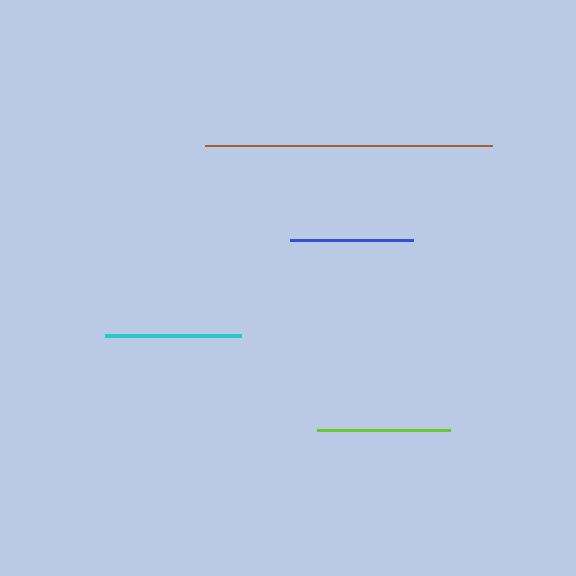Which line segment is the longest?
The brown line is the longest at approximately 287 pixels.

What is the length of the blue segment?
The blue segment is approximately 123 pixels long.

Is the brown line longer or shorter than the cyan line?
The brown line is longer than the cyan line.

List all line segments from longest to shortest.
From longest to shortest: brown, cyan, lime, blue.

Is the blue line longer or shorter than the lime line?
The lime line is longer than the blue line.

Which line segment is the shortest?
The blue line is the shortest at approximately 123 pixels.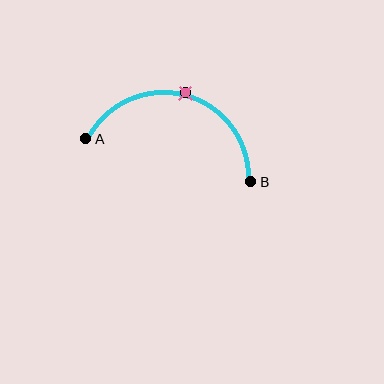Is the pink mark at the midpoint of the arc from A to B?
Yes. The pink mark lies on the arc at equal arc-length from both A and B — it is the arc midpoint.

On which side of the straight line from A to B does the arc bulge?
The arc bulges above the straight line connecting A and B.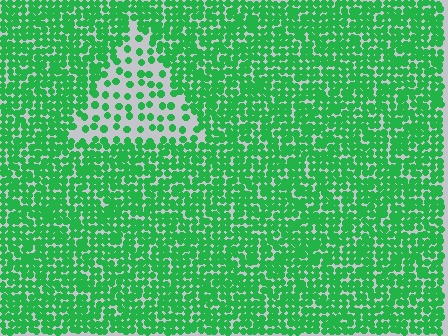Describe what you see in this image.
The image contains small green elements arranged at two different densities. A triangle-shaped region is visible where the elements are less densely packed than the surrounding area.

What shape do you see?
I see a triangle.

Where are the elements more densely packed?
The elements are more densely packed outside the triangle boundary.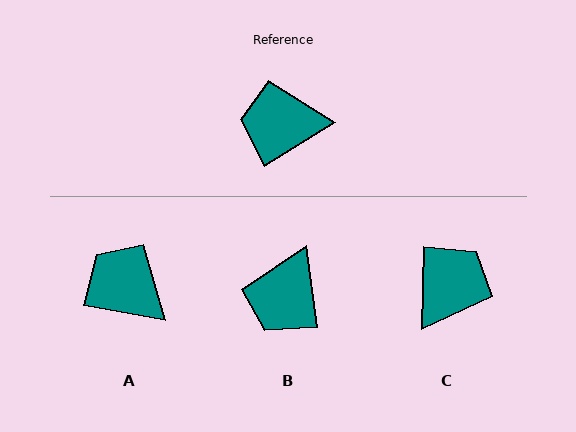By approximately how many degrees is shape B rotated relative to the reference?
Approximately 66 degrees counter-clockwise.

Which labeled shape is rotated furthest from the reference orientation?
C, about 124 degrees away.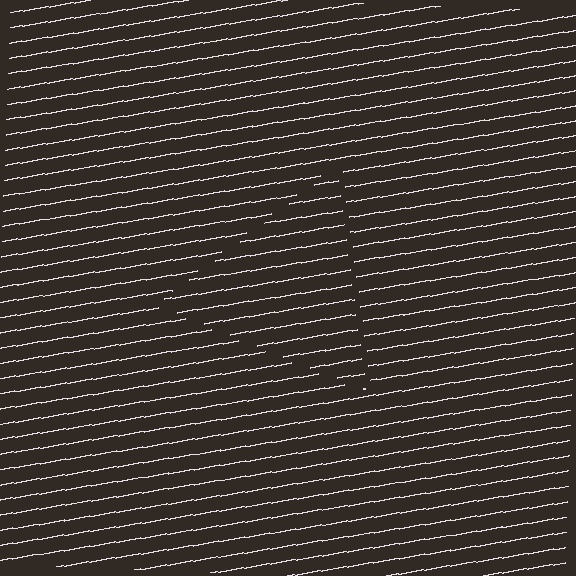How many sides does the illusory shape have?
3 sides — the line-ends trace a triangle.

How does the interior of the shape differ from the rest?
The interior of the shape contains the same grating, shifted by half a period — the contour is defined by the phase discontinuity where line-ends from the inner and outer gratings abut.